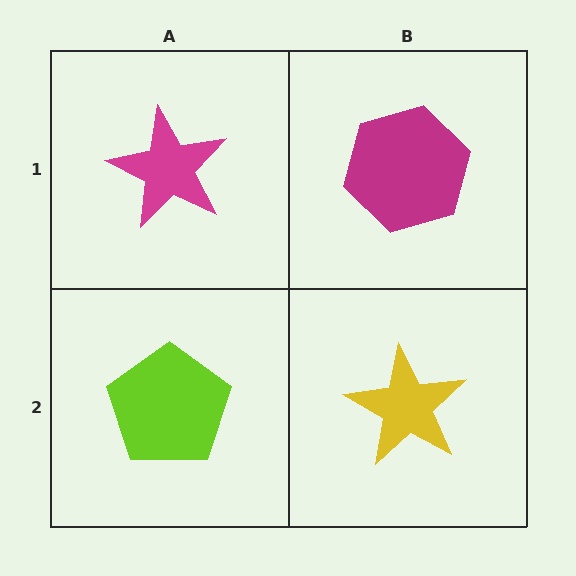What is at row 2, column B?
A yellow star.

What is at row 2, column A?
A lime pentagon.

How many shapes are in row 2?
2 shapes.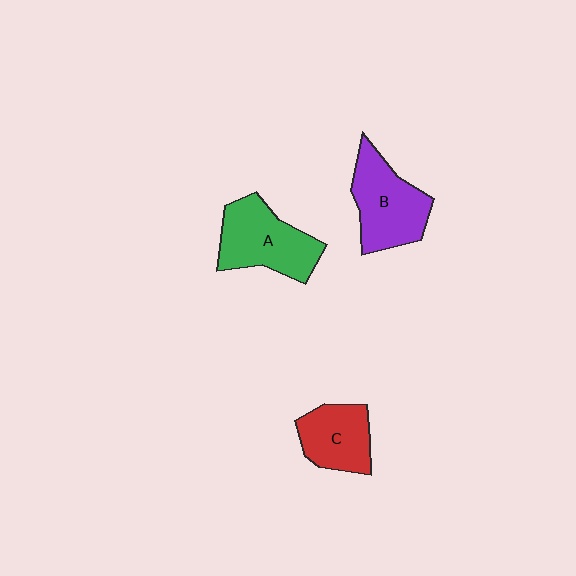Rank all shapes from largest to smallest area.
From largest to smallest: A (green), B (purple), C (red).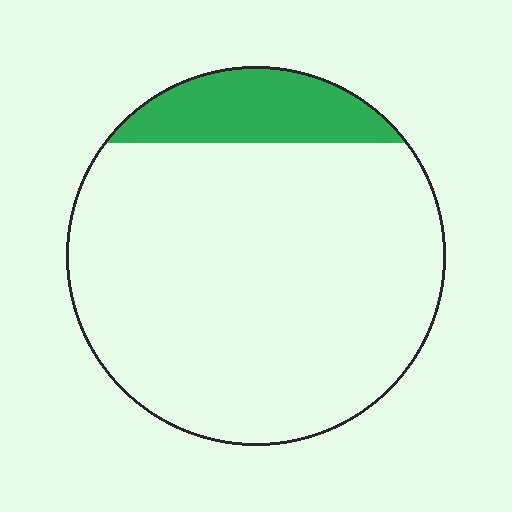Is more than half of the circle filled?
No.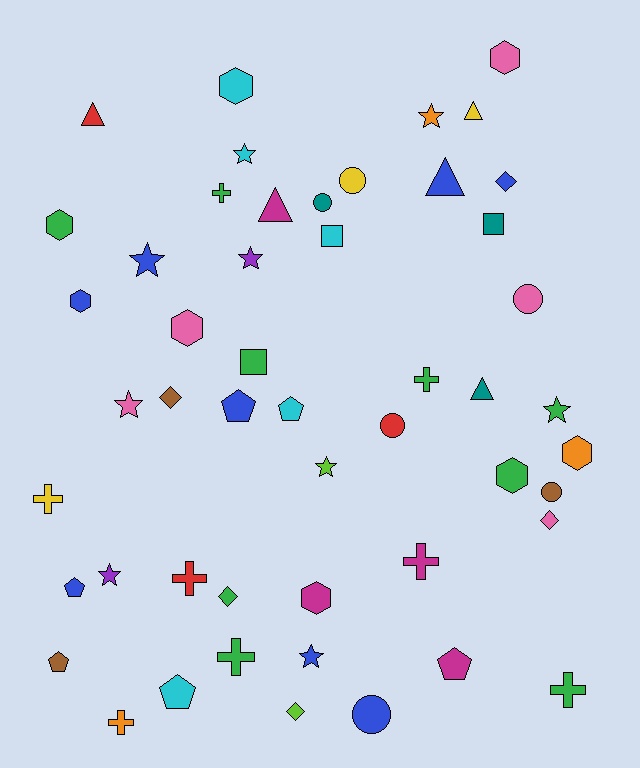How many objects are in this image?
There are 50 objects.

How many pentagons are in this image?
There are 6 pentagons.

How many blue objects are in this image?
There are 8 blue objects.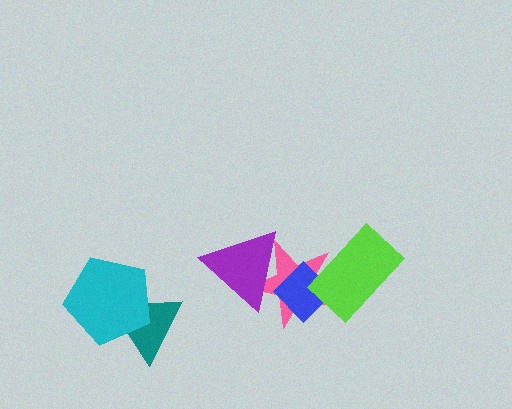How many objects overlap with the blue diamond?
3 objects overlap with the blue diamond.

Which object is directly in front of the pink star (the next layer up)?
The blue diamond is directly in front of the pink star.